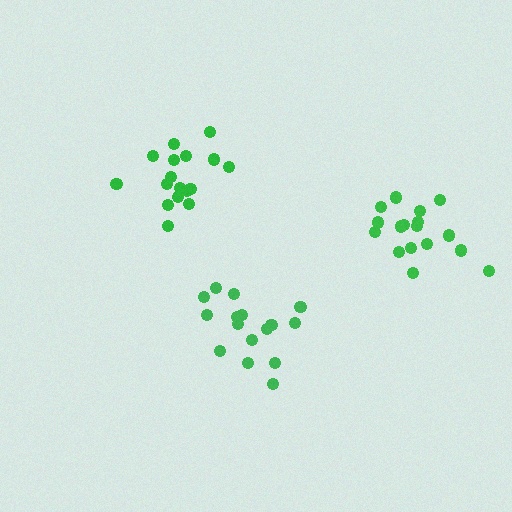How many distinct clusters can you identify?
There are 3 distinct clusters.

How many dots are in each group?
Group 1: 17 dots, Group 2: 16 dots, Group 3: 17 dots (50 total).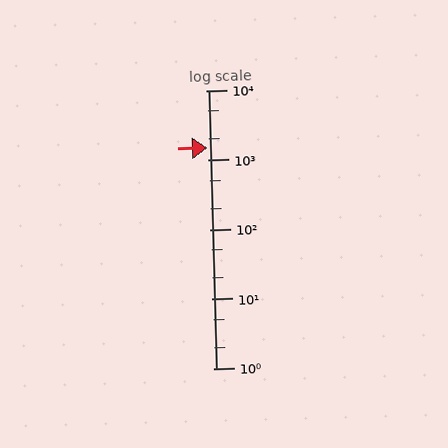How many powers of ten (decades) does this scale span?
The scale spans 4 decades, from 1 to 10000.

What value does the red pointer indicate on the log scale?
The pointer indicates approximately 1500.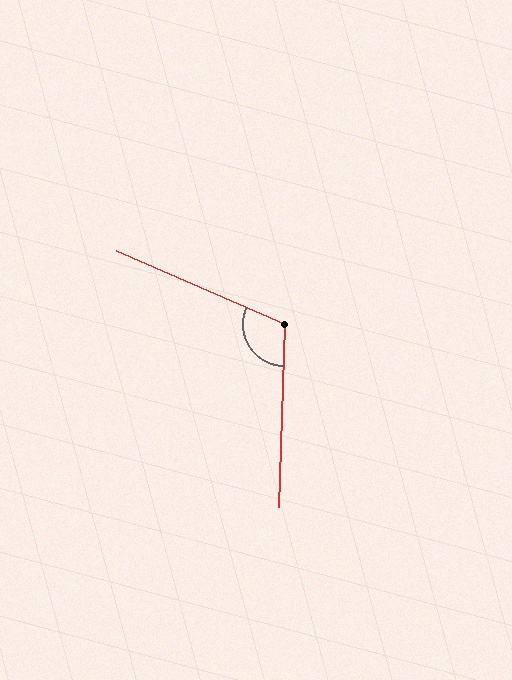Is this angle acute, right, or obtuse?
It is obtuse.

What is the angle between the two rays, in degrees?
Approximately 111 degrees.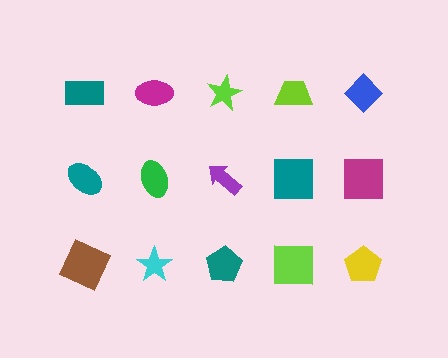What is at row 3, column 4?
A lime square.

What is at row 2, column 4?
A teal square.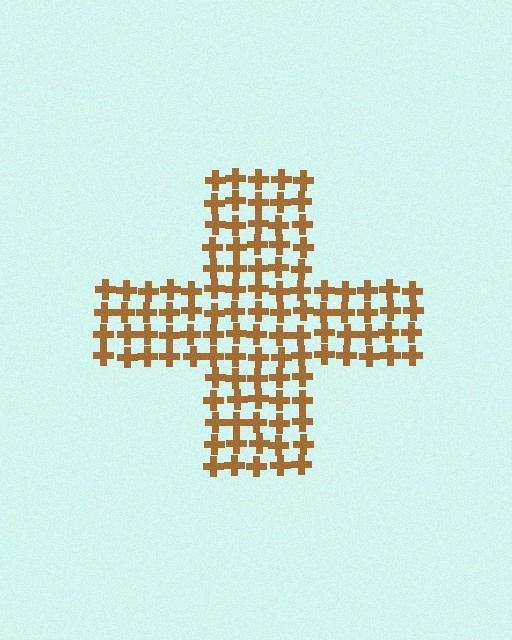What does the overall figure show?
The overall figure shows a cross.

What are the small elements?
The small elements are crosses.